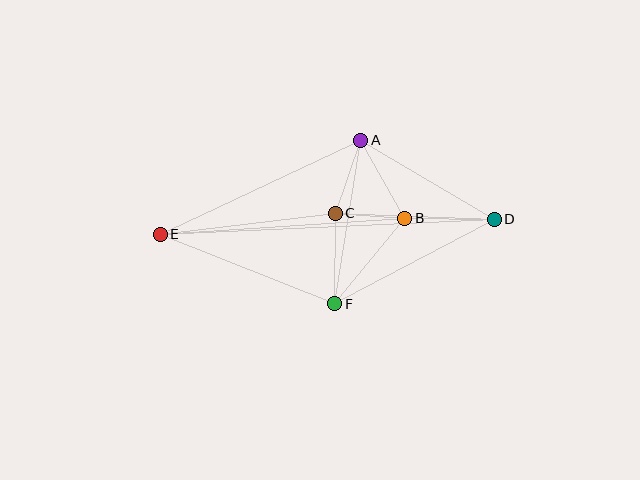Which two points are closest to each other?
Points B and C are closest to each other.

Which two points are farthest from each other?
Points D and E are farthest from each other.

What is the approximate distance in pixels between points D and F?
The distance between D and F is approximately 181 pixels.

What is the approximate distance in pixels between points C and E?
The distance between C and E is approximately 176 pixels.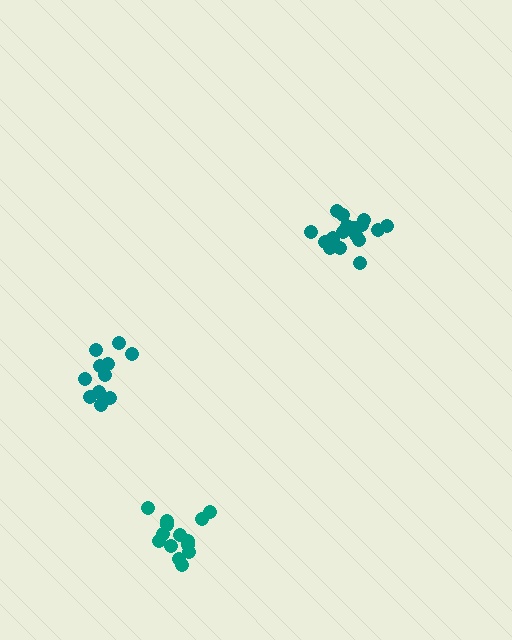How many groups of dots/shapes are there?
There are 3 groups.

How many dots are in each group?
Group 1: 14 dots, Group 2: 12 dots, Group 3: 18 dots (44 total).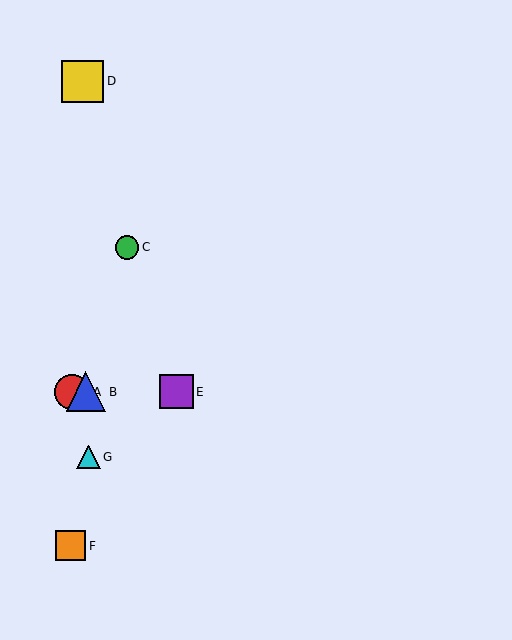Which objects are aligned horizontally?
Objects A, B, E are aligned horizontally.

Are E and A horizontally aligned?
Yes, both are at y≈392.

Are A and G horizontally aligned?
No, A is at y≈392 and G is at y≈457.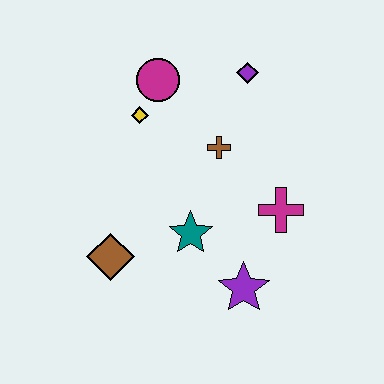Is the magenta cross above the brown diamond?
Yes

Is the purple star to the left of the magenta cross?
Yes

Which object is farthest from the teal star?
The purple diamond is farthest from the teal star.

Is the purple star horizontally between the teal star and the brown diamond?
No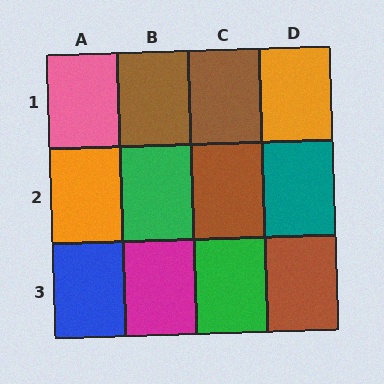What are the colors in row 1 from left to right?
Pink, brown, brown, orange.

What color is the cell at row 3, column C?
Green.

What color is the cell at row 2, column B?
Green.